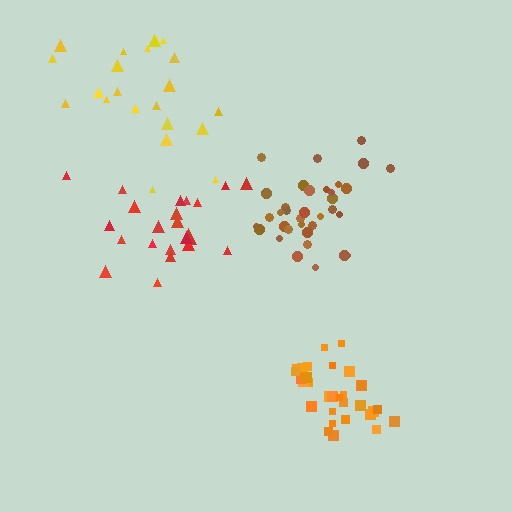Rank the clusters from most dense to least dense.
orange, brown, red, yellow.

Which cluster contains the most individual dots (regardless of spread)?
Brown (35).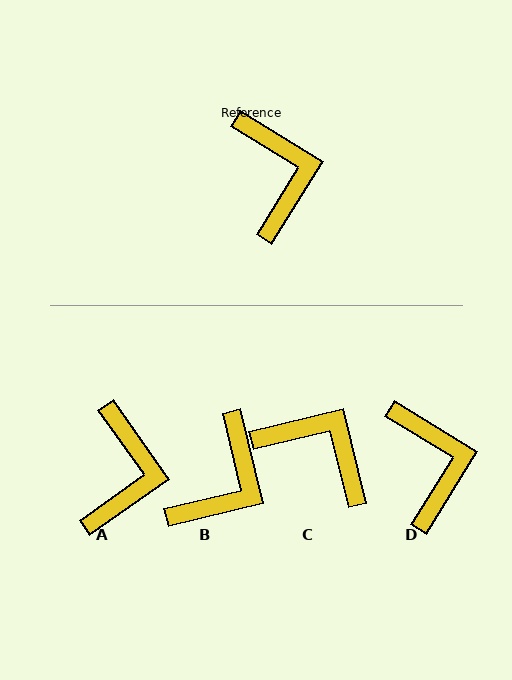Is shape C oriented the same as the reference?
No, it is off by about 45 degrees.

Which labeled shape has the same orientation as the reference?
D.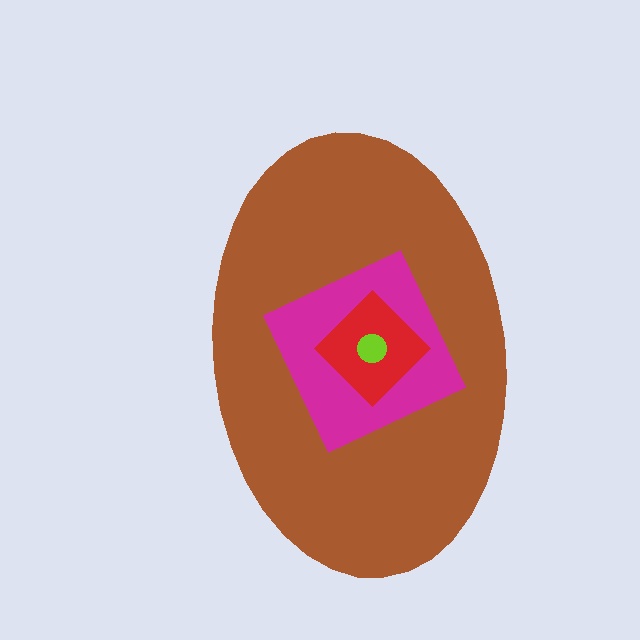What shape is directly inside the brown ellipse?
The magenta square.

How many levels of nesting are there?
4.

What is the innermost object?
The lime circle.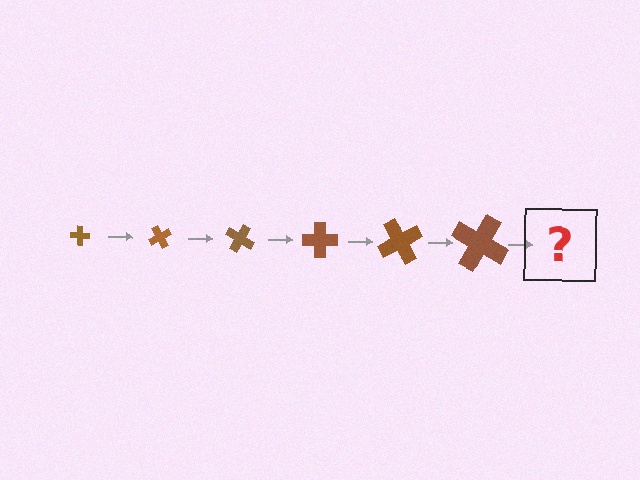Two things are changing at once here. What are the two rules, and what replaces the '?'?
The two rules are that the cross grows larger each step and it rotates 60 degrees each step. The '?' should be a cross, larger than the previous one and rotated 360 degrees from the start.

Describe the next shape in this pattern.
It should be a cross, larger than the previous one and rotated 360 degrees from the start.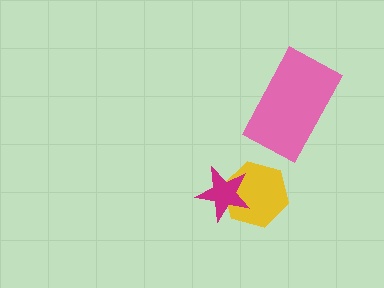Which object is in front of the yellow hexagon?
The magenta star is in front of the yellow hexagon.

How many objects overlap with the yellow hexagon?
1 object overlaps with the yellow hexagon.